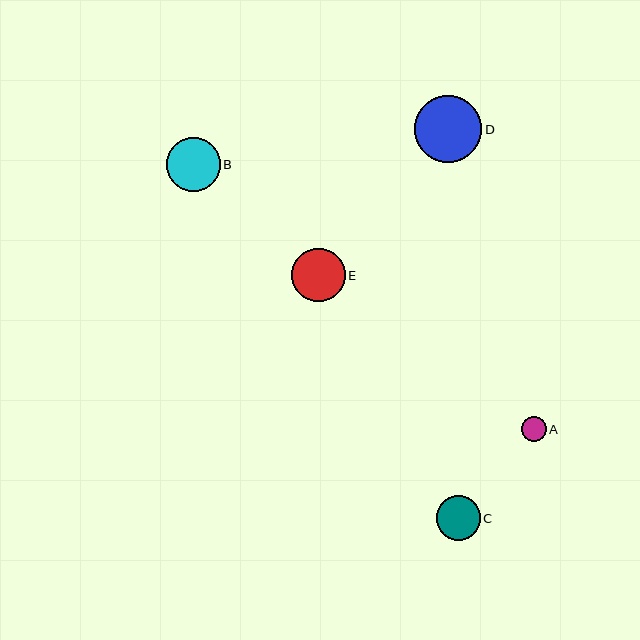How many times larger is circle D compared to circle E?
Circle D is approximately 1.3 times the size of circle E.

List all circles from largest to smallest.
From largest to smallest: D, B, E, C, A.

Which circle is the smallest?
Circle A is the smallest with a size of approximately 25 pixels.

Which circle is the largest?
Circle D is the largest with a size of approximately 68 pixels.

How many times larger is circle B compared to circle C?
Circle B is approximately 1.2 times the size of circle C.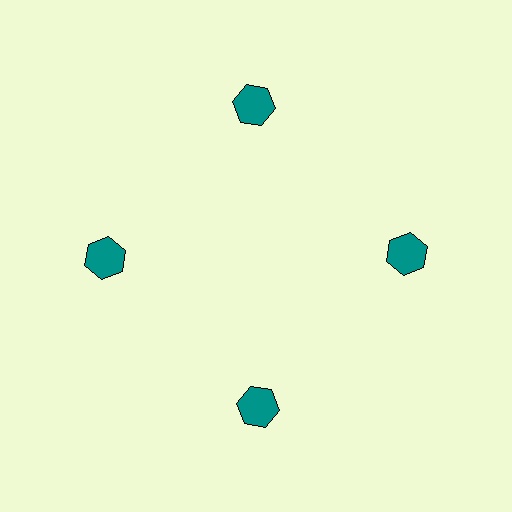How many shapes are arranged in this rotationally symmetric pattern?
There are 4 shapes, arranged in 4 groups of 1.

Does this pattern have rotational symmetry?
Yes, this pattern has 4-fold rotational symmetry. It looks the same after rotating 90 degrees around the center.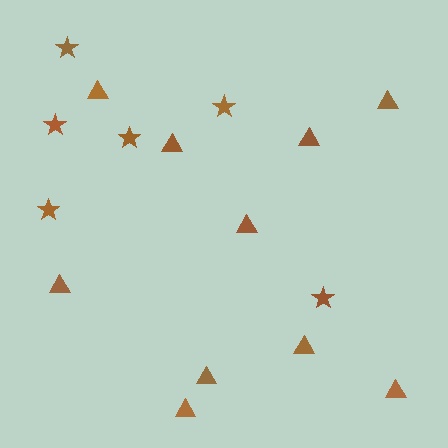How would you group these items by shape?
There are 2 groups: one group of triangles (10) and one group of stars (6).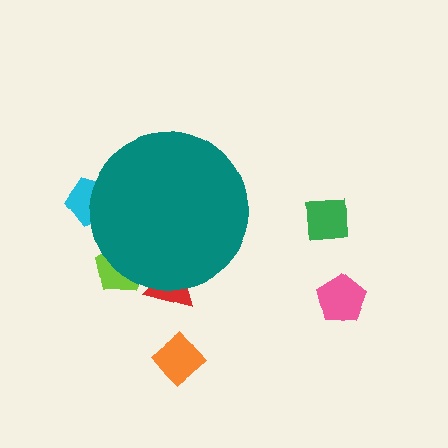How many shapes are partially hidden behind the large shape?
3 shapes are partially hidden.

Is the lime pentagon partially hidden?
Yes, the lime pentagon is partially hidden behind the teal circle.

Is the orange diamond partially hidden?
No, the orange diamond is fully visible.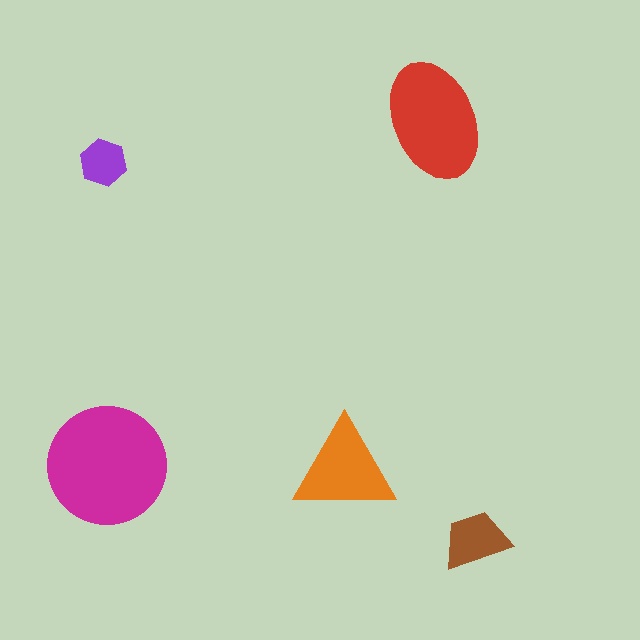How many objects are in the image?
There are 5 objects in the image.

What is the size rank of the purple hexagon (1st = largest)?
5th.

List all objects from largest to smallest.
The magenta circle, the red ellipse, the orange triangle, the brown trapezoid, the purple hexagon.